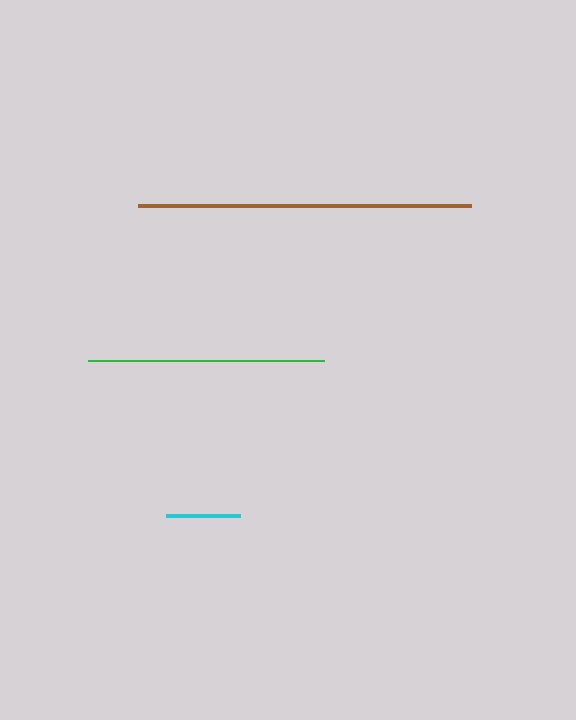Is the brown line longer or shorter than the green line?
The brown line is longer than the green line.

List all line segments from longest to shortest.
From longest to shortest: brown, green, cyan.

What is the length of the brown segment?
The brown segment is approximately 332 pixels long.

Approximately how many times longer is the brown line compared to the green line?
The brown line is approximately 1.4 times the length of the green line.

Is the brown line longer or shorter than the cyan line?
The brown line is longer than the cyan line.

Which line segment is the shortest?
The cyan line is the shortest at approximately 75 pixels.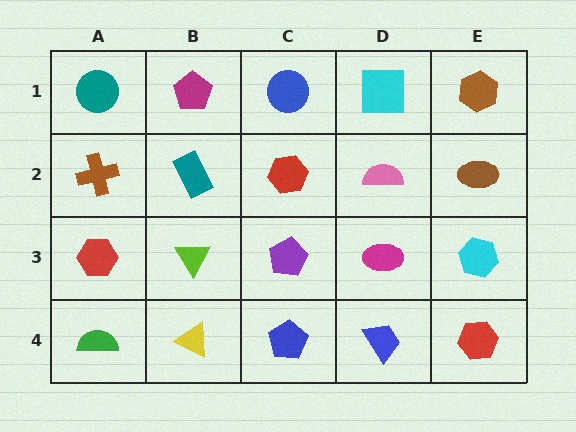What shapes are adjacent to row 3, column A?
A brown cross (row 2, column A), a green semicircle (row 4, column A), a lime triangle (row 3, column B).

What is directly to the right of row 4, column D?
A red hexagon.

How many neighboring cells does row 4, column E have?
2.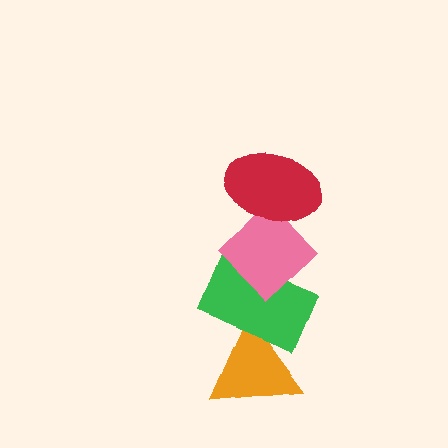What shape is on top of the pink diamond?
The red ellipse is on top of the pink diamond.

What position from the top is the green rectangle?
The green rectangle is 3rd from the top.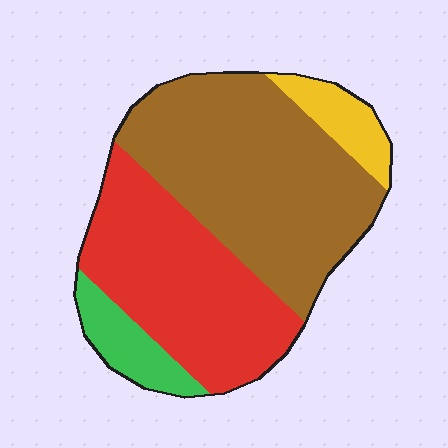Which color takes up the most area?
Brown, at roughly 50%.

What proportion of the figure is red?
Red takes up between a third and a half of the figure.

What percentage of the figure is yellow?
Yellow takes up about one tenth (1/10) of the figure.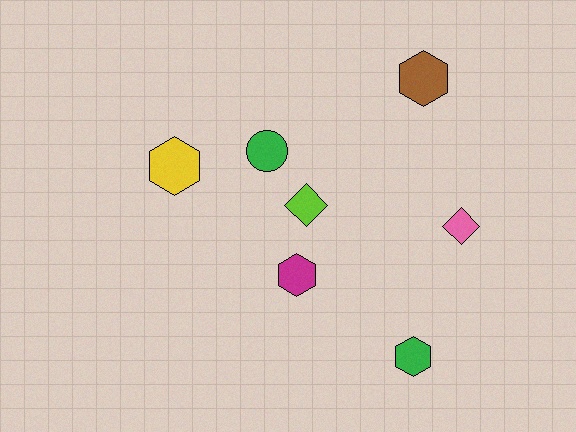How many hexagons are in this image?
There are 4 hexagons.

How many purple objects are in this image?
There are no purple objects.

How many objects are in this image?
There are 7 objects.